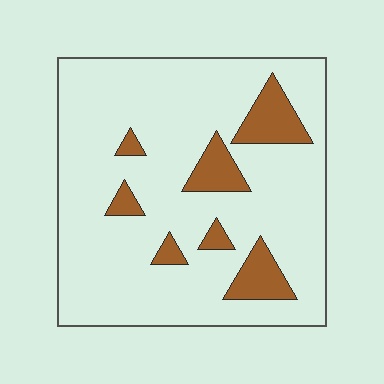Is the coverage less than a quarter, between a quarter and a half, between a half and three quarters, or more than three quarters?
Less than a quarter.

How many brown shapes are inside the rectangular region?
7.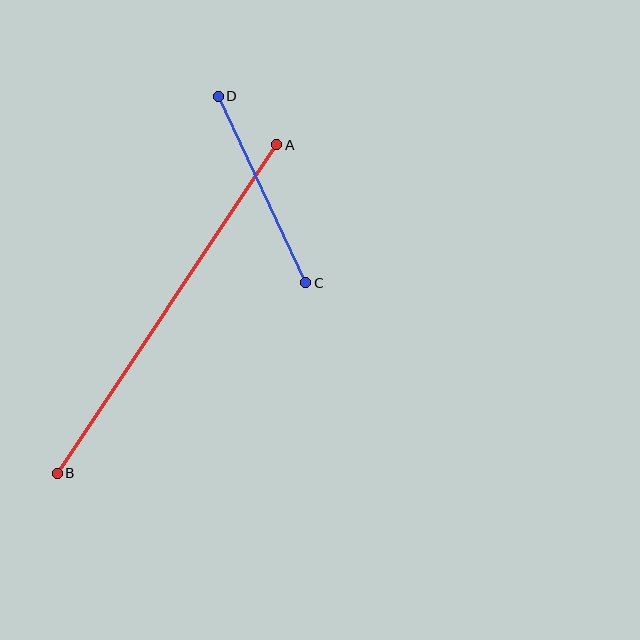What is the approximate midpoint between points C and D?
The midpoint is at approximately (262, 190) pixels.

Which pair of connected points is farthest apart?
Points A and B are farthest apart.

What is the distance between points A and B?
The distance is approximately 395 pixels.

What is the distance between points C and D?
The distance is approximately 206 pixels.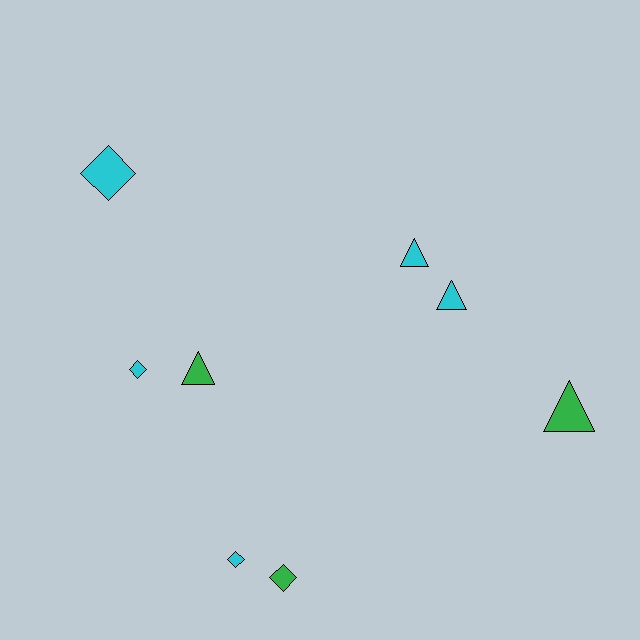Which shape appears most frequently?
Triangle, with 4 objects.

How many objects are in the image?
There are 8 objects.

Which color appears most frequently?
Cyan, with 5 objects.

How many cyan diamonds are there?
There are 3 cyan diamonds.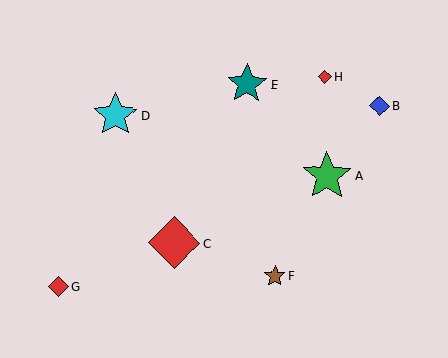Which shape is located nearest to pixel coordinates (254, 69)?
The teal star (labeled E) at (247, 84) is nearest to that location.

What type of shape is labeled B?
Shape B is a blue diamond.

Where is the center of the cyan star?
The center of the cyan star is at (115, 115).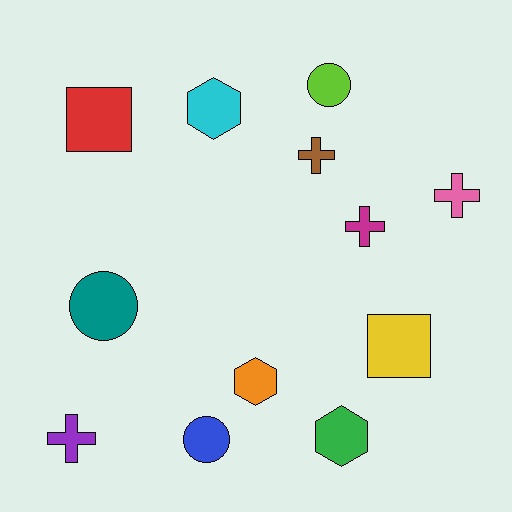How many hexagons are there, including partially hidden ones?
There are 3 hexagons.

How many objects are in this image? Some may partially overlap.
There are 12 objects.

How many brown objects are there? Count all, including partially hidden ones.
There is 1 brown object.